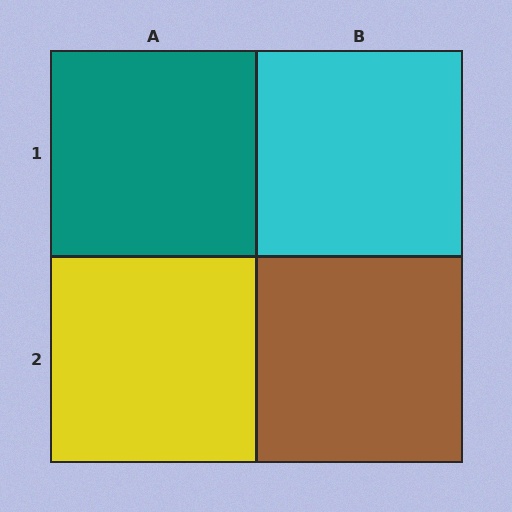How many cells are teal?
1 cell is teal.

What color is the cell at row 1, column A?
Teal.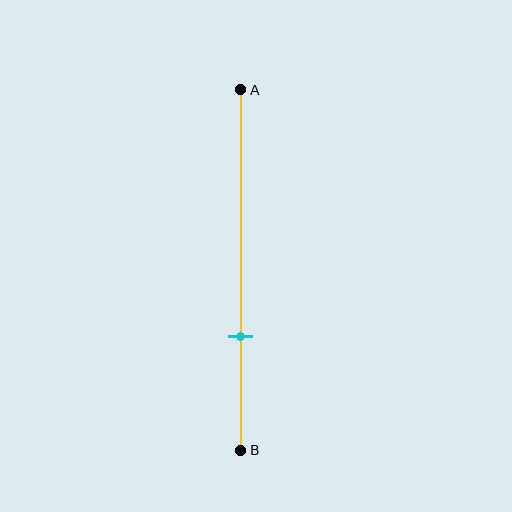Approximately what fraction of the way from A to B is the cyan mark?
The cyan mark is approximately 70% of the way from A to B.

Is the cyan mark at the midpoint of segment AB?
No, the mark is at about 70% from A, not at the 50% midpoint.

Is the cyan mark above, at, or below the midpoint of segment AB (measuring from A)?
The cyan mark is below the midpoint of segment AB.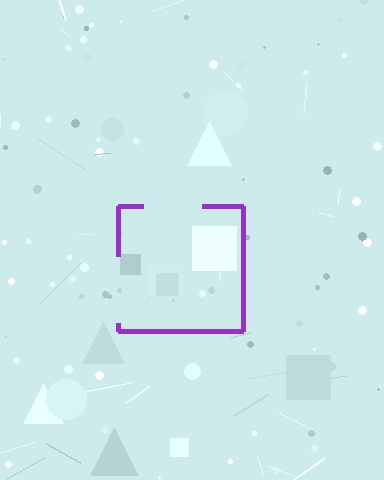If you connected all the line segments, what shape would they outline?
They would outline a square.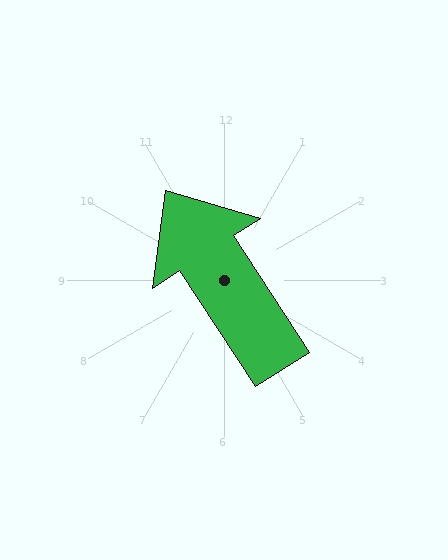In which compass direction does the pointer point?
Northwest.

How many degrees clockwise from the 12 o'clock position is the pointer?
Approximately 327 degrees.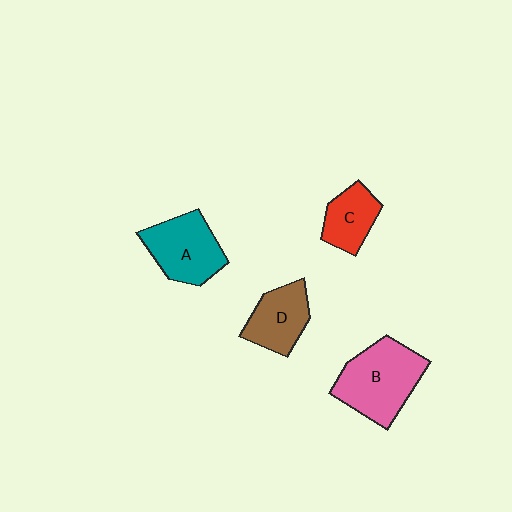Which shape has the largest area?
Shape B (pink).